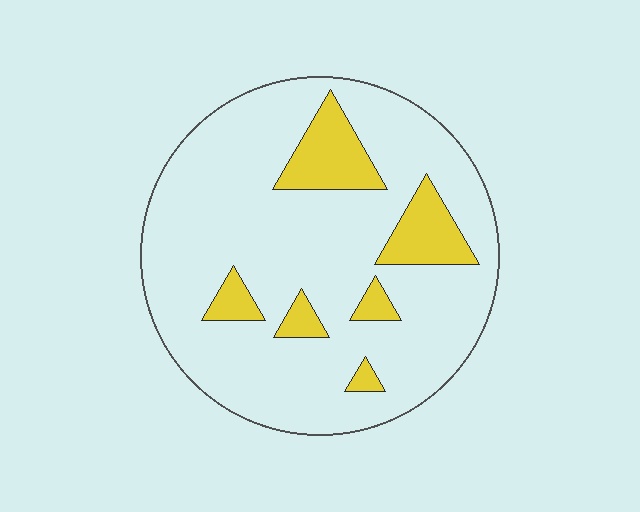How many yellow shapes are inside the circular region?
6.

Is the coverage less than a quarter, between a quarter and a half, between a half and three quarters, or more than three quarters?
Less than a quarter.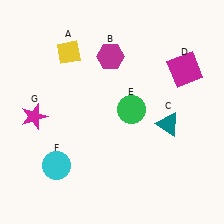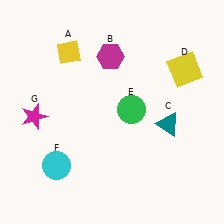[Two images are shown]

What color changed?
The square (D) changed from magenta in Image 1 to yellow in Image 2.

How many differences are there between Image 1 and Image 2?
There is 1 difference between the two images.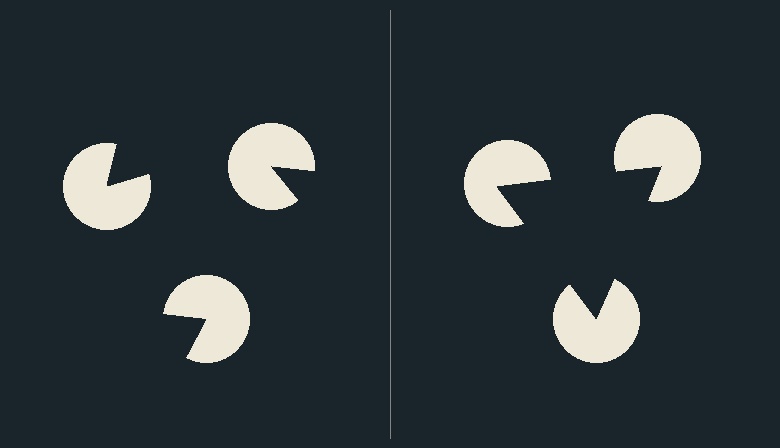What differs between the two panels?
The pac-man discs are positioned identically on both sides; only the wedge orientations differ. On the right they align to a triangle; on the left they are misaligned.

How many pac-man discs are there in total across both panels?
6 — 3 on each side.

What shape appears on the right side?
An illusory triangle.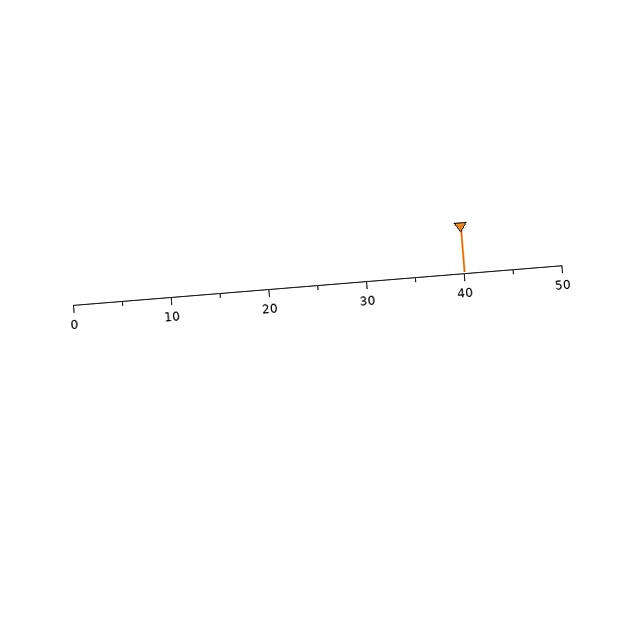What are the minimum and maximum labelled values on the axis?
The axis runs from 0 to 50.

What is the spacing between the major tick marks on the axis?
The major ticks are spaced 10 apart.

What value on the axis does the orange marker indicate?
The marker indicates approximately 40.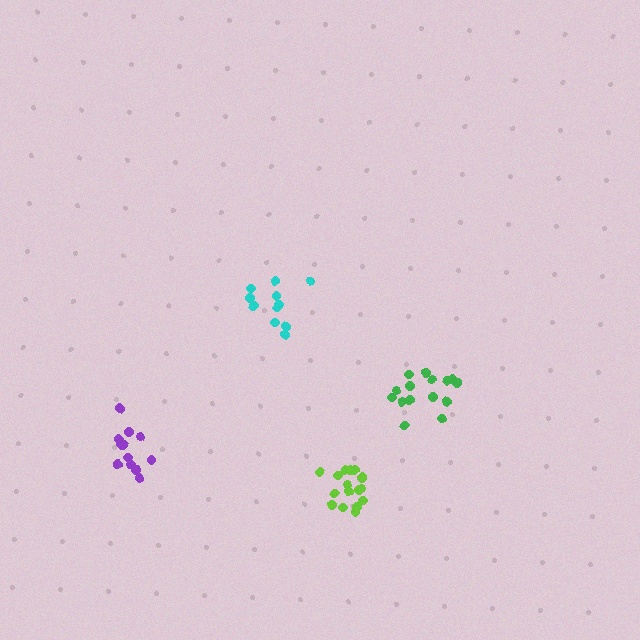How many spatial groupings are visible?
There are 4 spatial groupings.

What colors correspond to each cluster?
The clusters are colored: cyan, lime, green, purple.